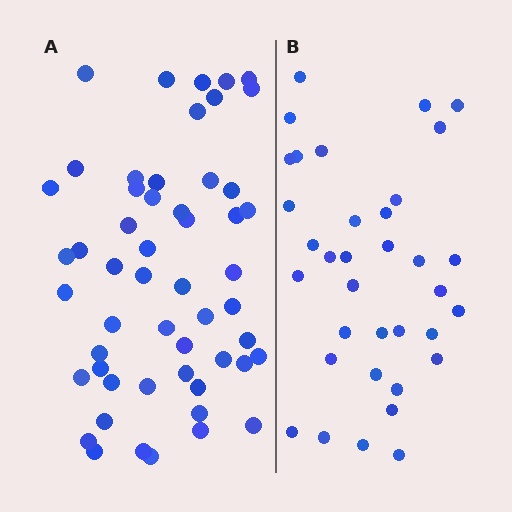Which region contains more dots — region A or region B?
Region A (the left region) has more dots.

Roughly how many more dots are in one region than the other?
Region A has approximately 20 more dots than region B.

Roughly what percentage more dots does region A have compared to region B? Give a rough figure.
About 50% more.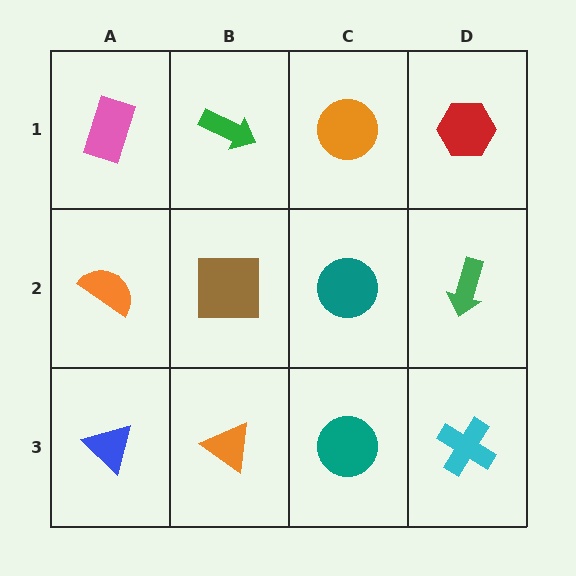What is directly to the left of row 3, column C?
An orange triangle.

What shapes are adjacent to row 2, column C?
An orange circle (row 1, column C), a teal circle (row 3, column C), a brown square (row 2, column B), a green arrow (row 2, column D).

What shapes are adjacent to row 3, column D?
A green arrow (row 2, column D), a teal circle (row 3, column C).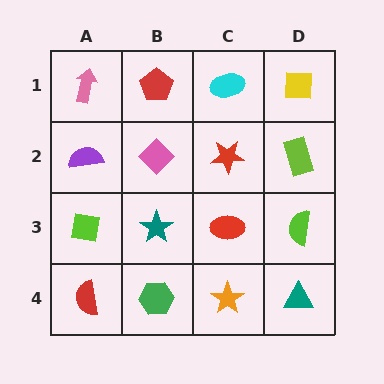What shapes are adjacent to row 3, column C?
A red star (row 2, column C), an orange star (row 4, column C), a teal star (row 3, column B), a lime semicircle (row 3, column D).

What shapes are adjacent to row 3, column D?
A lime rectangle (row 2, column D), a teal triangle (row 4, column D), a red ellipse (row 3, column C).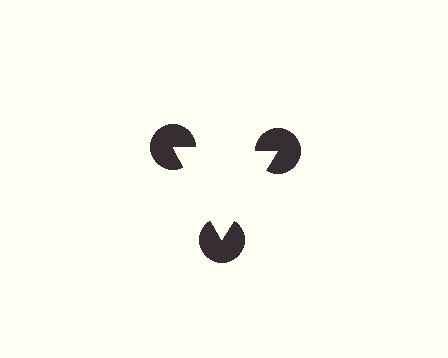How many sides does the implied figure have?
3 sides.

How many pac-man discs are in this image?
There are 3 — one at each vertex of the illusory triangle.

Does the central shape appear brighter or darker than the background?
It typically appears slightly brighter than the background, even though no actual brightness change is drawn.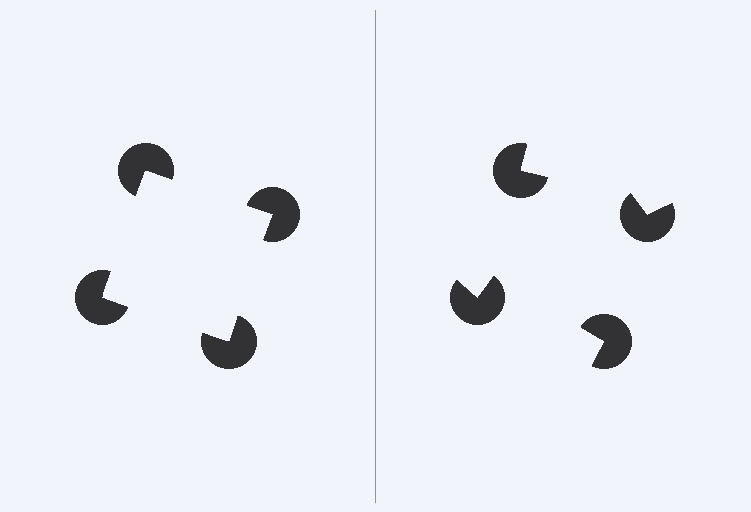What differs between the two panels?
The pac-man discs are positioned identically on both sides; only the wedge orientations differ. On the left they align to a square; on the right they are misaligned.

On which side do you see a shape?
An illusory square appears on the left side. On the right side the wedge cuts are rotated, so no coherent shape forms.